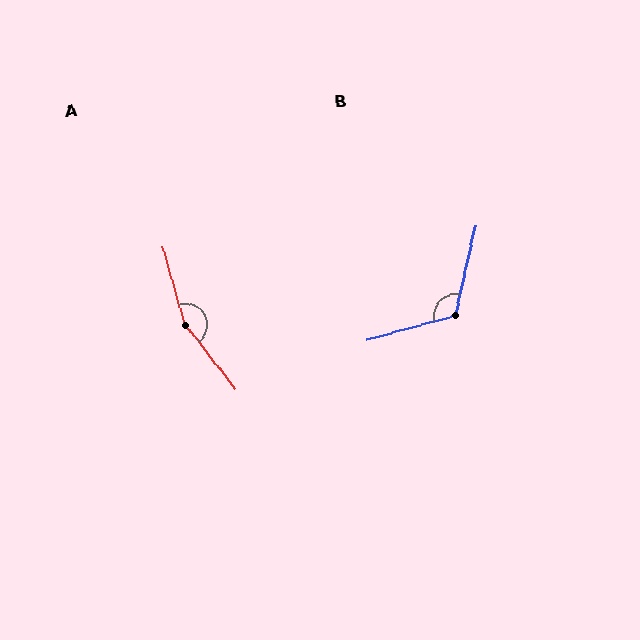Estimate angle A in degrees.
Approximately 158 degrees.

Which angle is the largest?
A, at approximately 158 degrees.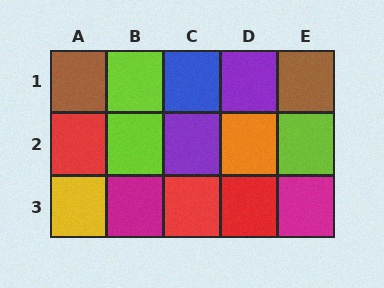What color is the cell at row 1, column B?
Lime.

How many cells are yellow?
1 cell is yellow.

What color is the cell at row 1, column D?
Purple.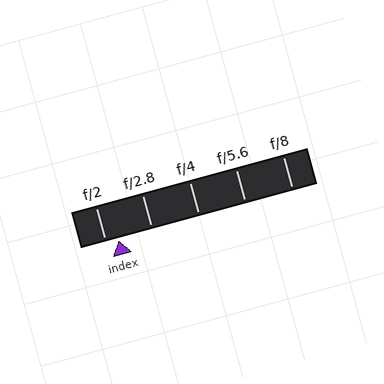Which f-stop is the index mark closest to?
The index mark is closest to f/2.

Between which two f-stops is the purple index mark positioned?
The index mark is between f/2 and f/2.8.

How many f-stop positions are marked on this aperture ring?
There are 5 f-stop positions marked.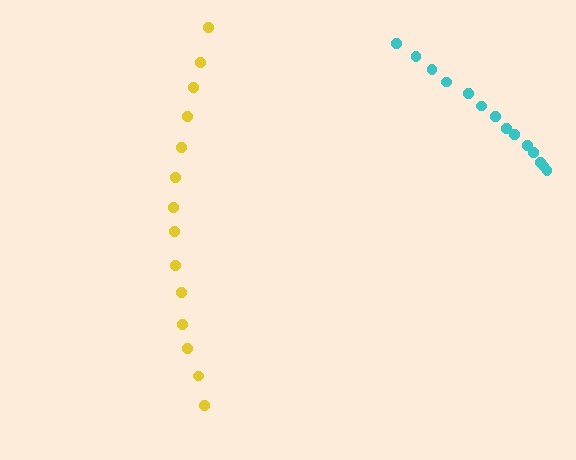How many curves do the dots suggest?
There are 2 distinct paths.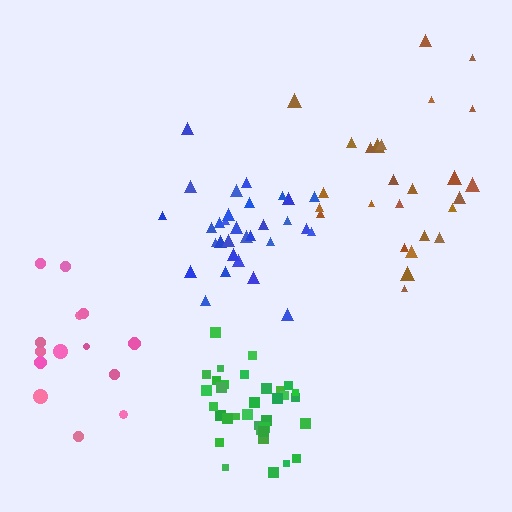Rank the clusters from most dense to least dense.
green, blue, pink, brown.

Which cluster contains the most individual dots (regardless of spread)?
Green (34).